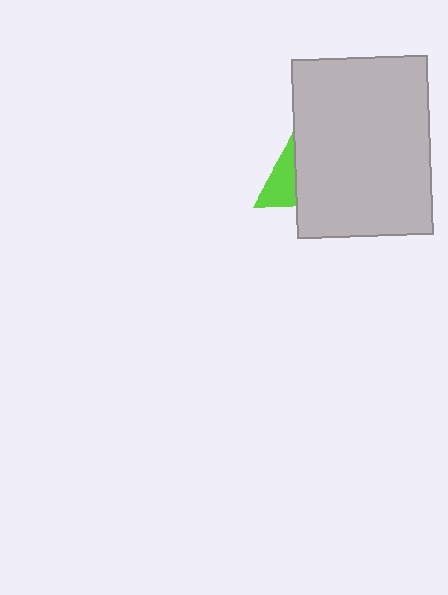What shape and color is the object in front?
The object in front is a light gray rectangle.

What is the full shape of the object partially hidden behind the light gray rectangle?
The partially hidden object is a lime triangle.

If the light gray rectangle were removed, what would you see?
You would see the complete lime triangle.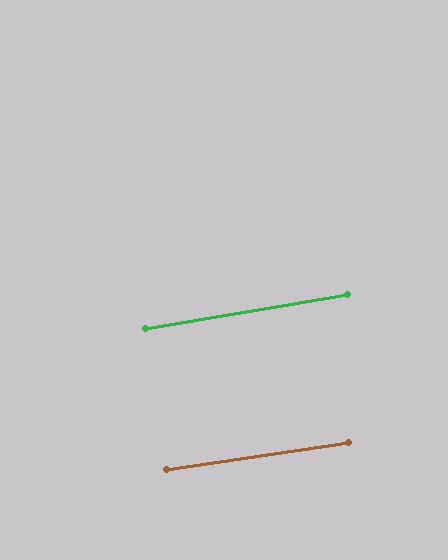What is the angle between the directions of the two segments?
Approximately 1 degree.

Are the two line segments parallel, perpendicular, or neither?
Parallel — their directions differ by only 1.1°.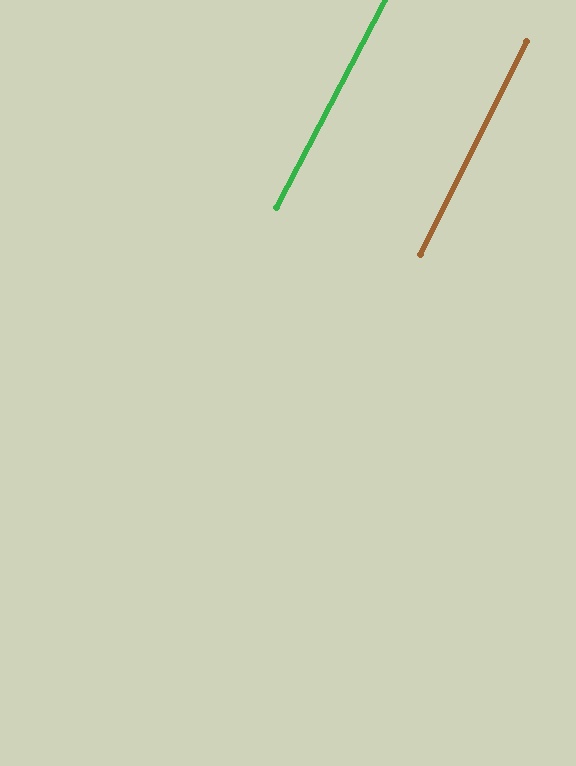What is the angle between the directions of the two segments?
Approximately 1 degree.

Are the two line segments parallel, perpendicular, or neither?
Parallel — their directions differ by only 1.2°.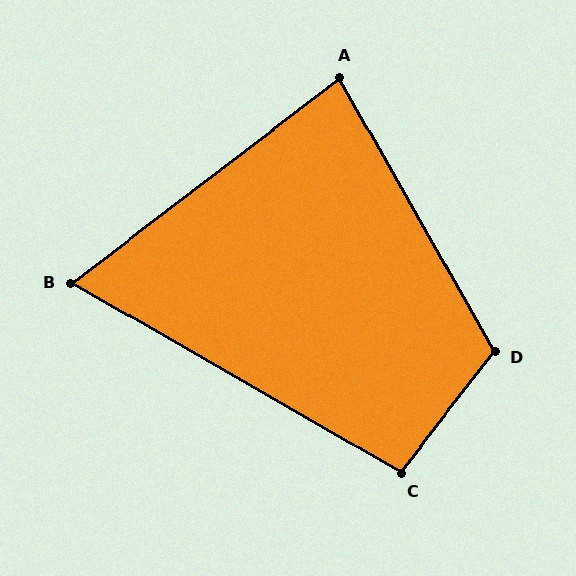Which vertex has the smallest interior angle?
B, at approximately 67 degrees.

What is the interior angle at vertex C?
Approximately 98 degrees (obtuse).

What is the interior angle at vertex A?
Approximately 82 degrees (acute).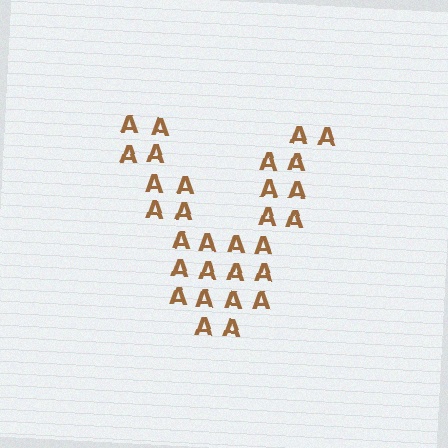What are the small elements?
The small elements are letter A's.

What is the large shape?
The large shape is the letter V.